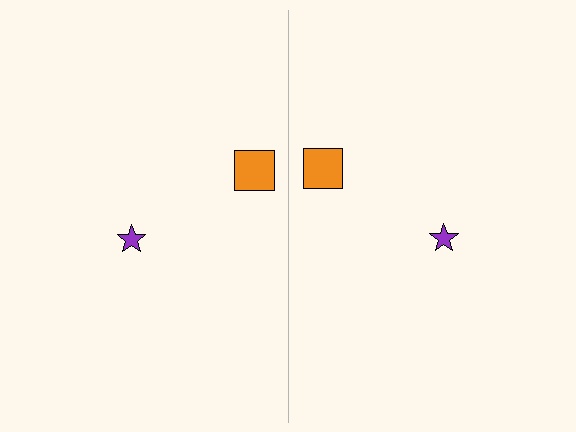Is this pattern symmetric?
Yes, this pattern has bilateral (reflection) symmetry.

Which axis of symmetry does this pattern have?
The pattern has a vertical axis of symmetry running through the center of the image.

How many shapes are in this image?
There are 4 shapes in this image.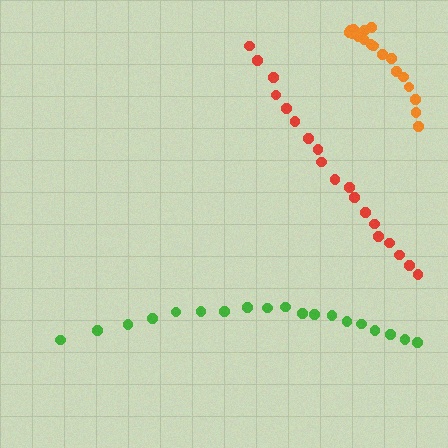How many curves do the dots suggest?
There are 3 distinct paths.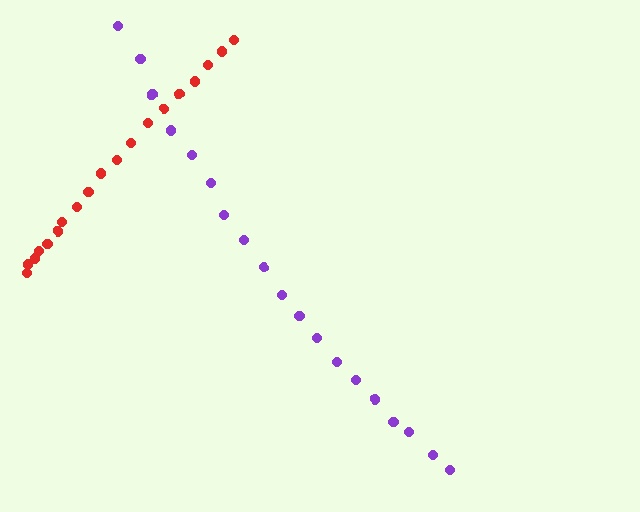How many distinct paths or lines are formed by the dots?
There are 2 distinct paths.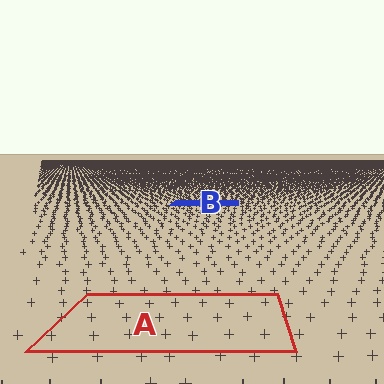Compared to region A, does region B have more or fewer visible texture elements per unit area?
Region B has more texture elements per unit area — they are packed more densely because it is farther away.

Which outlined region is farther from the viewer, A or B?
Region B is farther from the viewer — the texture elements inside it appear smaller and more densely packed.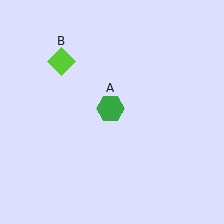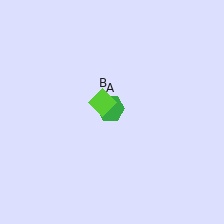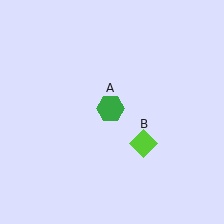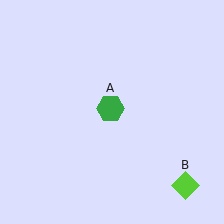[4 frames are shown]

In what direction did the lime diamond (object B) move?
The lime diamond (object B) moved down and to the right.